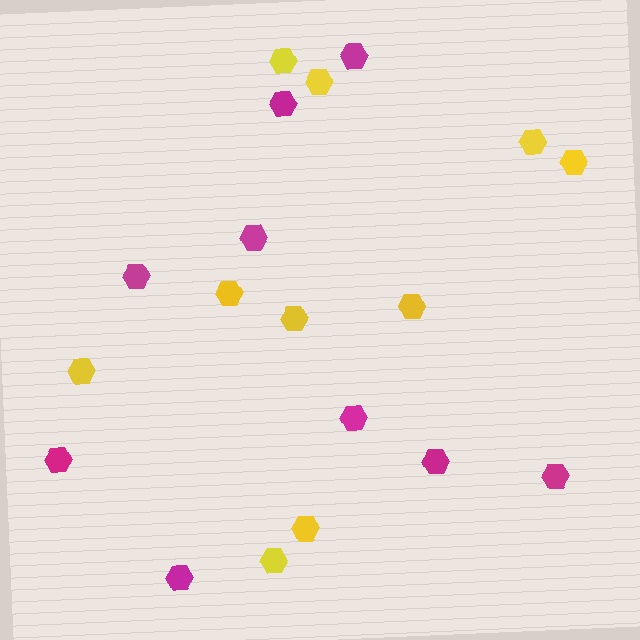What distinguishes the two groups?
There are 2 groups: one group of yellow hexagons (10) and one group of magenta hexagons (9).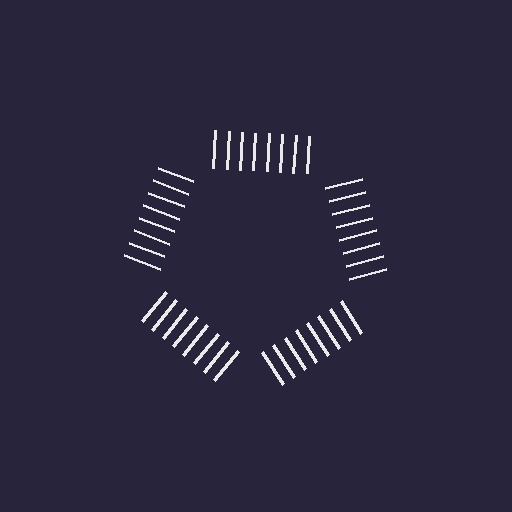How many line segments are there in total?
40 — 8 along each of the 5 edges.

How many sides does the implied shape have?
5 sides — the line-ends trace a pentagon.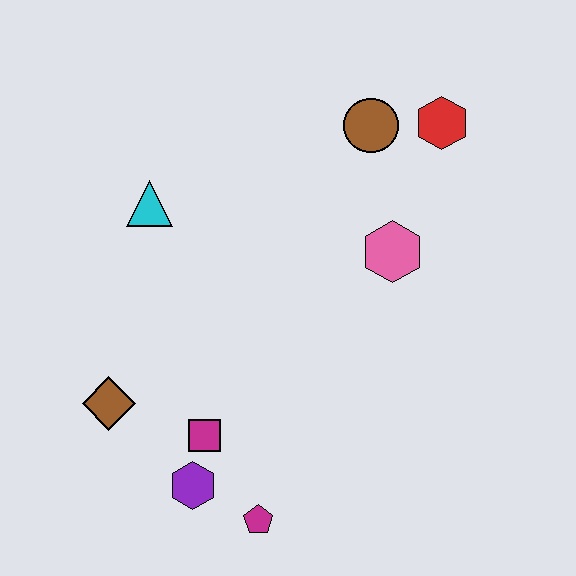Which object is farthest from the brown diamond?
The red hexagon is farthest from the brown diamond.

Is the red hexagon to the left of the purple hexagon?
No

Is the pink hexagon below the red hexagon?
Yes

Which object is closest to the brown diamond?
The magenta square is closest to the brown diamond.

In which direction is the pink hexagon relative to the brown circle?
The pink hexagon is below the brown circle.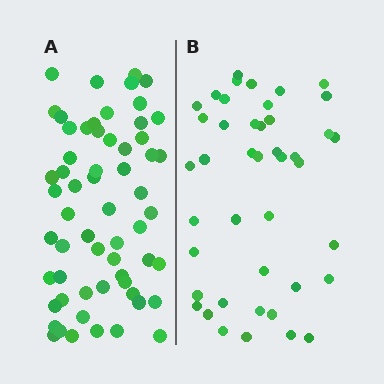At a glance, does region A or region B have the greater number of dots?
Region A (the left region) has more dots.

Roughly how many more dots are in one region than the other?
Region A has approximately 15 more dots than region B.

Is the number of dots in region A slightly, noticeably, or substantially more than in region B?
Region A has noticeably more, but not dramatically so. The ratio is roughly 1.4 to 1.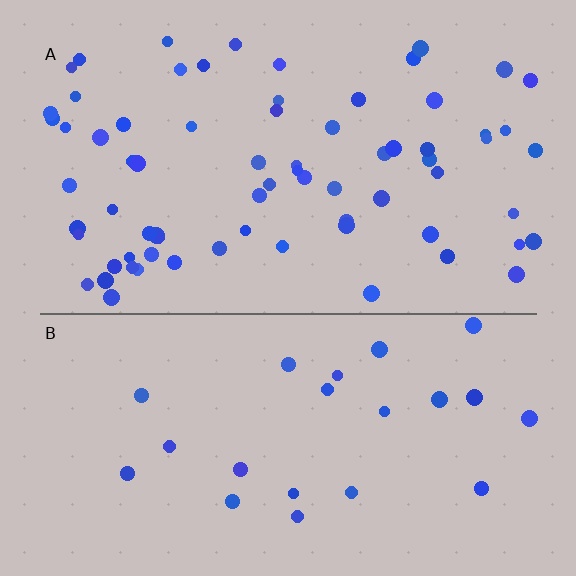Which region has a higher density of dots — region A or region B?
A (the top).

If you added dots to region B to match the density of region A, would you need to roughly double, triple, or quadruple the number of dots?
Approximately triple.